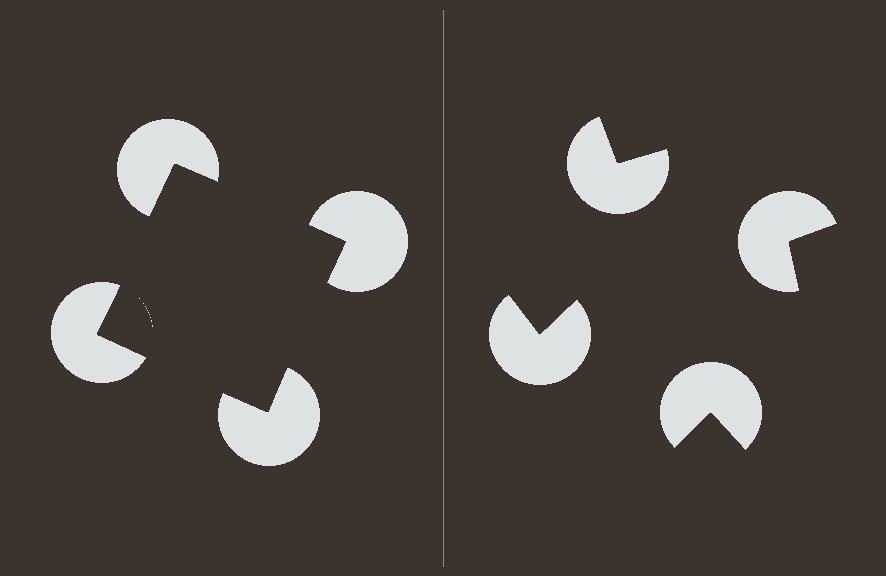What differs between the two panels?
The pac-man discs are positioned identically on both sides; only the wedge orientations differ. On the left they align to a square; on the right they are misaligned.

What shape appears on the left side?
An illusory square.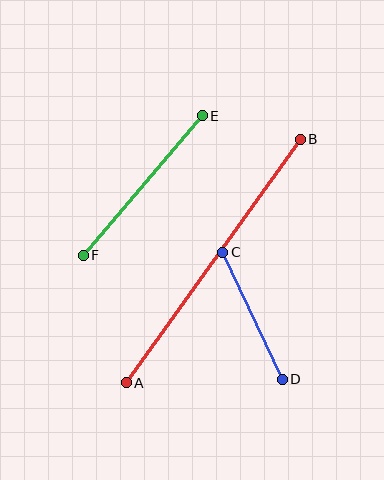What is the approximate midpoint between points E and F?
The midpoint is at approximately (143, 186) pixels.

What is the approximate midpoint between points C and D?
The midpoint is at approximately (253, 316) pixels.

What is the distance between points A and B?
The distance is approximately 300 pixels.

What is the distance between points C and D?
The distance is approximately 141 pixels.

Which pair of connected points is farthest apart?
Points A and B are farthest apart.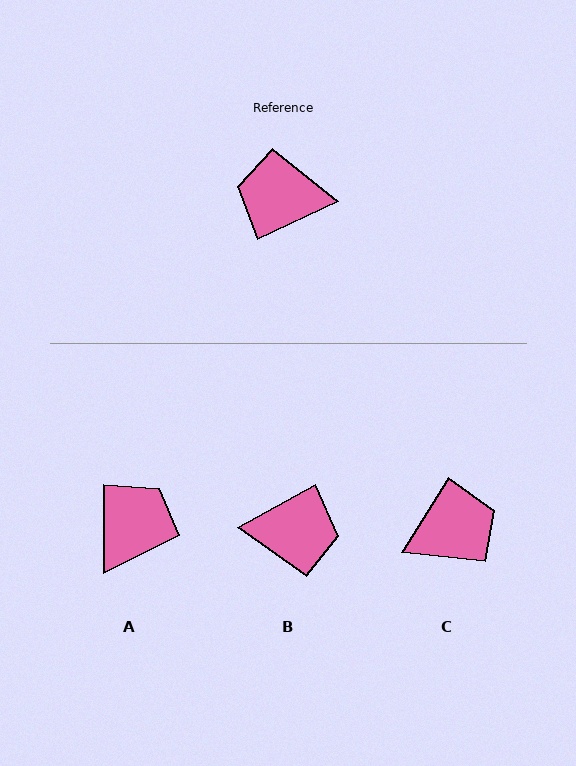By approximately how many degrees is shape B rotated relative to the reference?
Approximately 176 degrees clockwise.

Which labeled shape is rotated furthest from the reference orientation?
B, about 176 degrees away.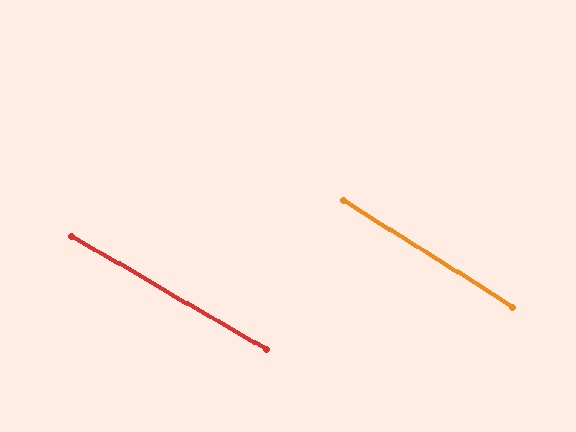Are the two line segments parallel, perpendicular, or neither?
Parallel — their directions differ by only 1.7°.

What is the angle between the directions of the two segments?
Approximately 2 degrees.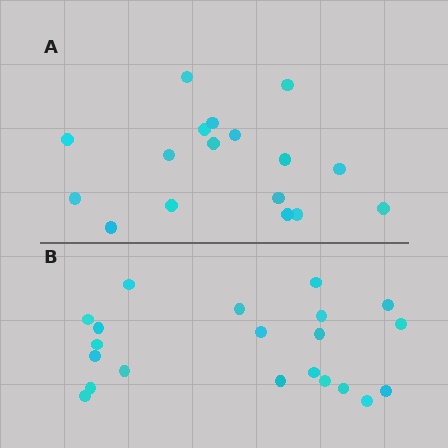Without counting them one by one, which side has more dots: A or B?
Region B (the bottom region) has more dots.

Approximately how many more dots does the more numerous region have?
Region B has about 4 more dots than region A.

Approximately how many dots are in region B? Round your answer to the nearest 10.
About 20 dots. (The exact count is 21, which rounds to 20.)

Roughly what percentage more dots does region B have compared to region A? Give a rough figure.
About 25% more.